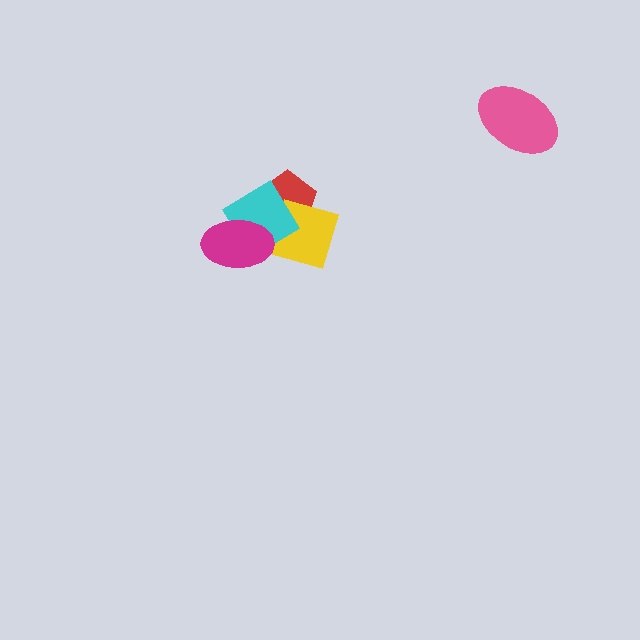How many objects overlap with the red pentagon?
2 objects overlap with the red pentagon.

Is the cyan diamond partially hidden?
Yes, it is partially covered by another shape.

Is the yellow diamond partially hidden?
Yes, it is partially covered by another shape.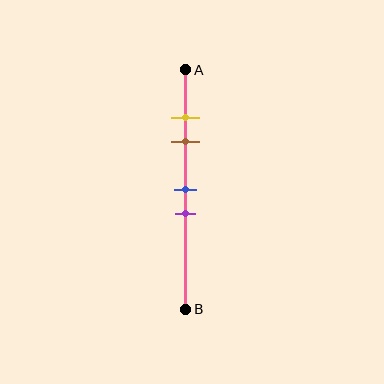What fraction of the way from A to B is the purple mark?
The purple mark is approximately 60% (0.6) of the way from A to B.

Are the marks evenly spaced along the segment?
No, the marks are not evenly spaced.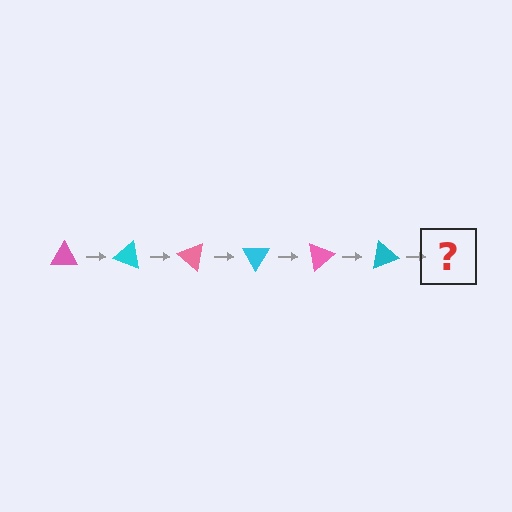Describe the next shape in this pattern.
It should be a pink triangle, rotated 120 degrees from the start.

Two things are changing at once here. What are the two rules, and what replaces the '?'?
The two rules are that it rotates 20 degrees each step and the color cycles through pink and cyan. The '?' should be a pink triangle, rotated 120 degrees from the start.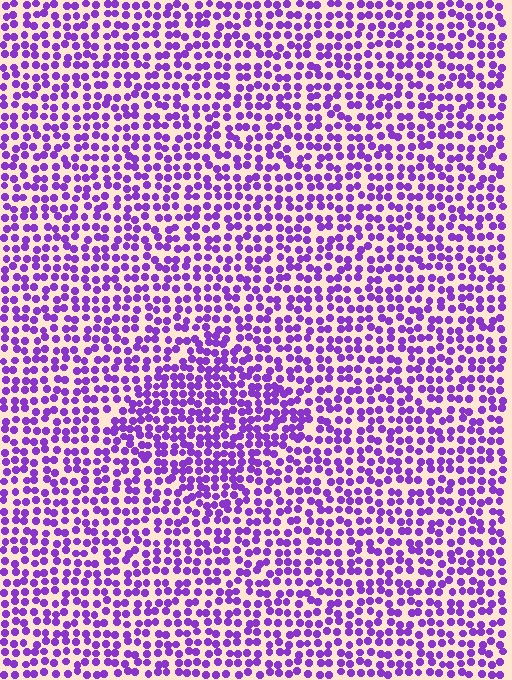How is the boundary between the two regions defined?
The boundary is defined by a change in element density (approximately 1.4x ratio). All elements are the same color, size, and shape.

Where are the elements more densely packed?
The elements are more densely packed inside the diamond boundary.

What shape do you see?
I see a diamond.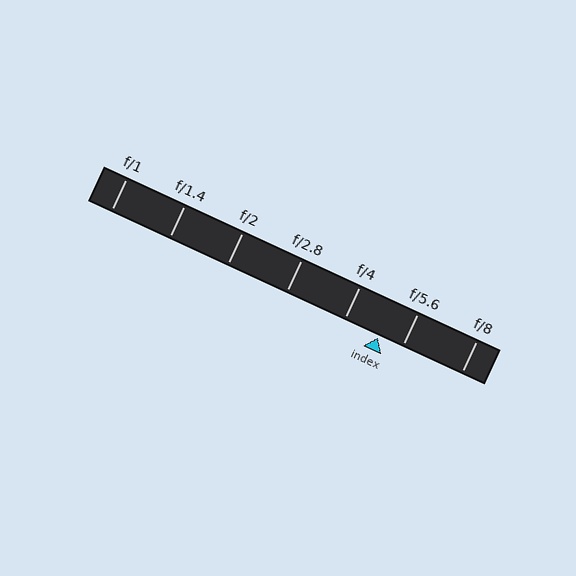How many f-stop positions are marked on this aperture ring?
There are 7 f-stop positions marked.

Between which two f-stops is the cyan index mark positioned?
The index mark is between f/4 and f/5.6.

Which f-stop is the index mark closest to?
The index mark is closest to f/5.6.